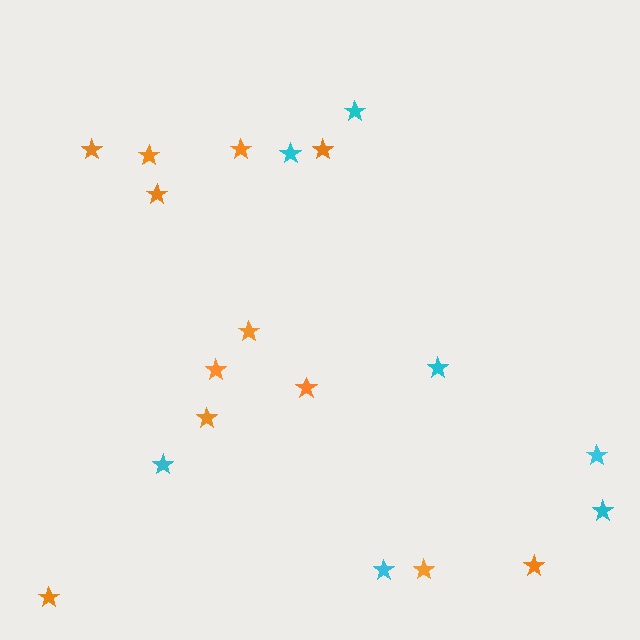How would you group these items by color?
There are 2 groups: one group of cyan stars (7) and one group of orange stars (12).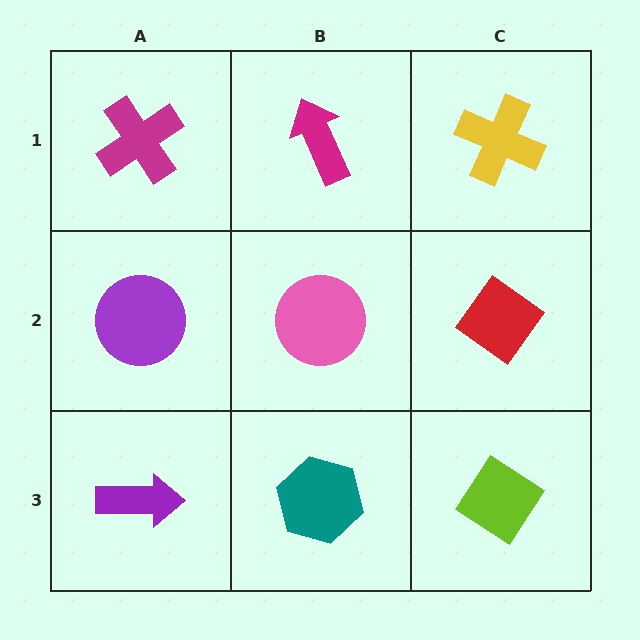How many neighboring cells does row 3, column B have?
3.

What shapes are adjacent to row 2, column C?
A yellow cross (row 1, column C), a lime diamond (row 3, column C), a pink circle (row 2, column B).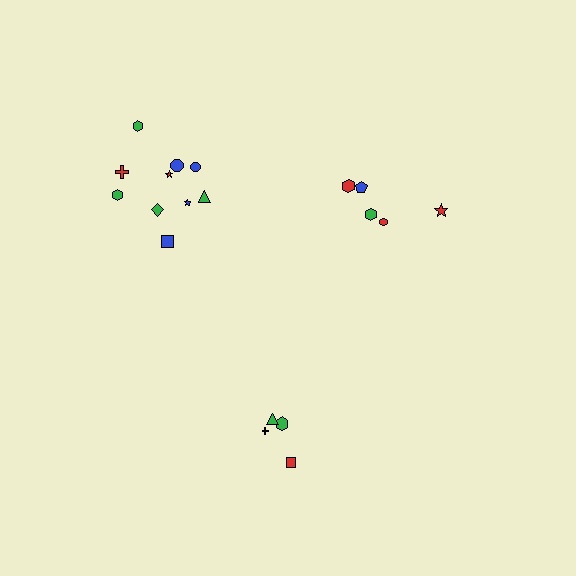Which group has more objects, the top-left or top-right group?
The top-left group.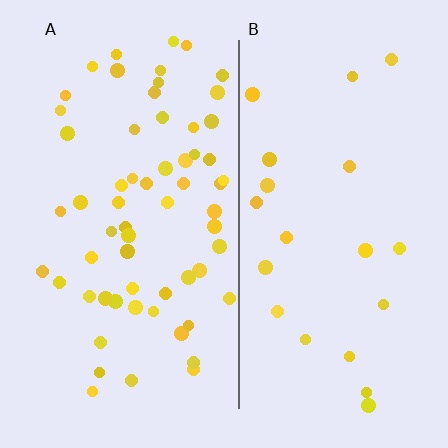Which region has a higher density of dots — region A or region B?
A (the left).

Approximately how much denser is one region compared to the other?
Approximately 3.0× — region A over region B.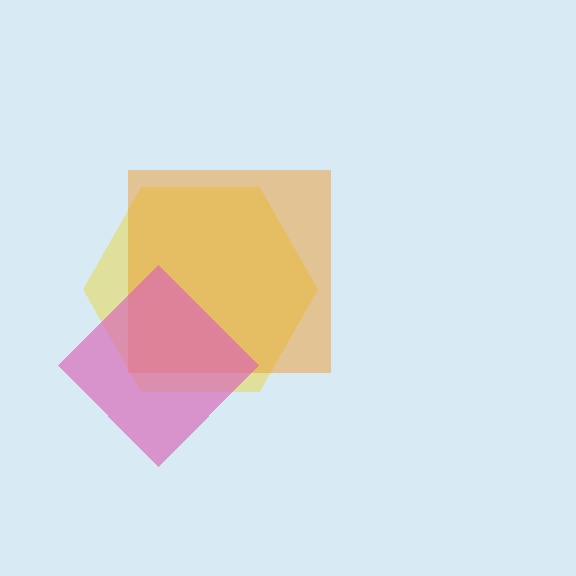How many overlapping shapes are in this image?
There are 3 overlapping shapes in the image.